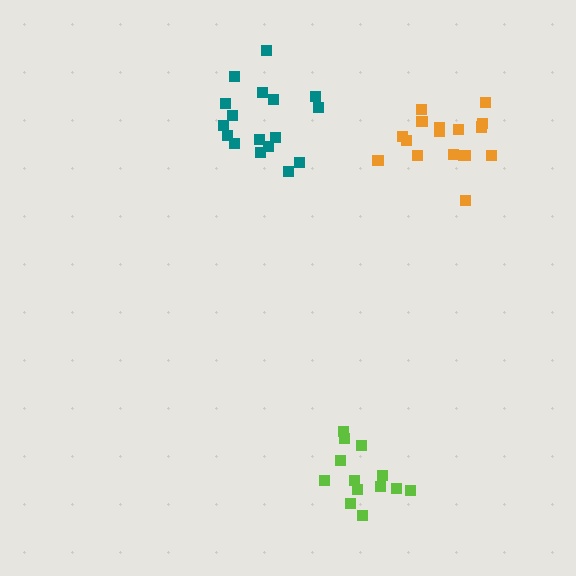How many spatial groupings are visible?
There are 3 spatial groupings.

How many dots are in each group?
Group 1: 17 dots, Group 2: 17 dots, Group 3: 13 dots (47 total).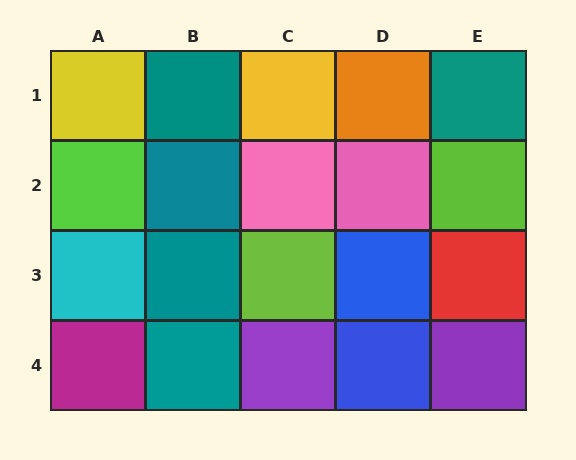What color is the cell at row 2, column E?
Lime.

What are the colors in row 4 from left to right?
Magenta, teal, purple, blue, purple.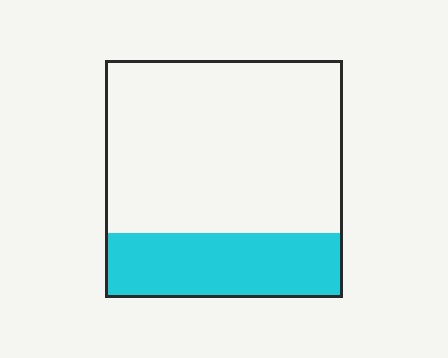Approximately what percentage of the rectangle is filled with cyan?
Approximately 25%.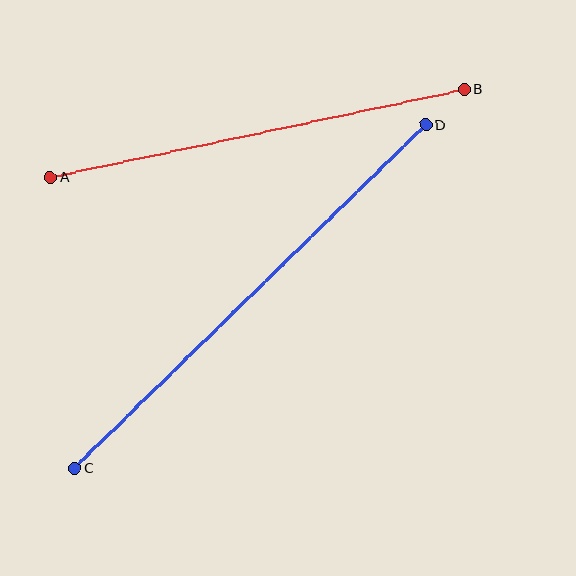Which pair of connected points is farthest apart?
Points C and D are farthest apart.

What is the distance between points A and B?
The distance is approximately 423 pixels.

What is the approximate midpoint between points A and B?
The midpoint is at approximately (257, 134) pixels.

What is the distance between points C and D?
The distance is approximately 491 pixels.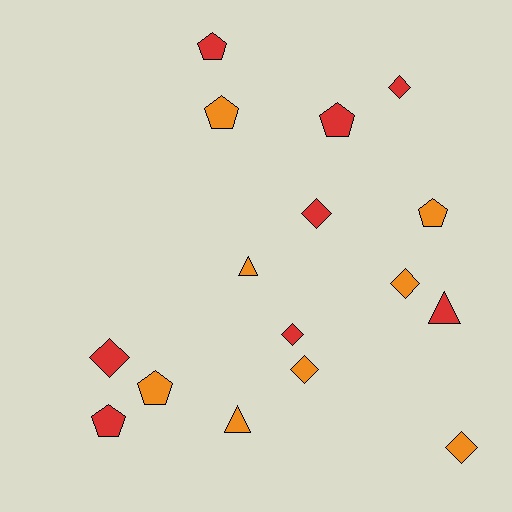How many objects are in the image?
There are 16 objects.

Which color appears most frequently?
Red, with 8 objects.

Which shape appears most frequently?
Diamond, with 7 objects.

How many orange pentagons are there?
There are 3 orange pentagons.